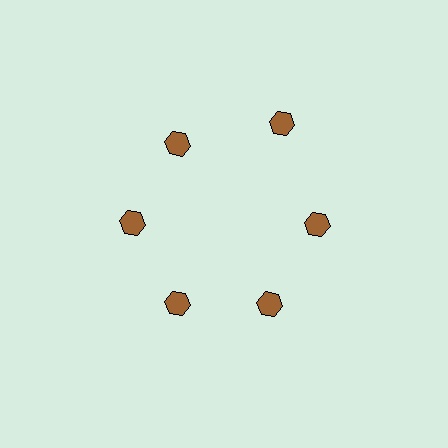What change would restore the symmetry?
The symmetry would be restored by moving it inward, back onto the ring so that all 6 hexagons sit at equal angles and equal distance from the center.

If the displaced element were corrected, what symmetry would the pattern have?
It would have 6-fold rotational symmetry — the pattern would map onto itself every 60 degrees.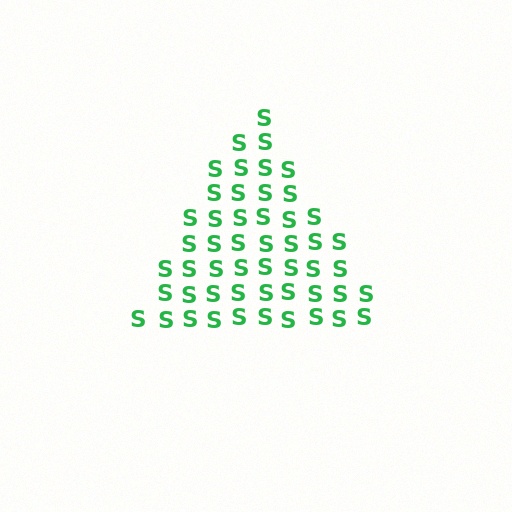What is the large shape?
The large shape is a triangle.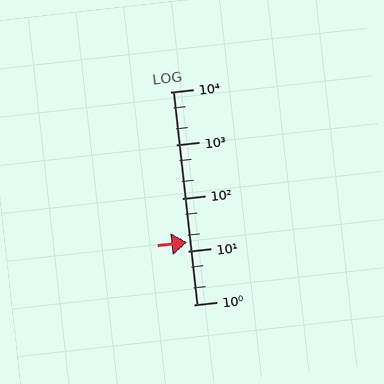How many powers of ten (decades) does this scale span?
The scale spans 4 decades, from 1 to 10000.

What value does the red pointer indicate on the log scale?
The pointer indicates approximately 15.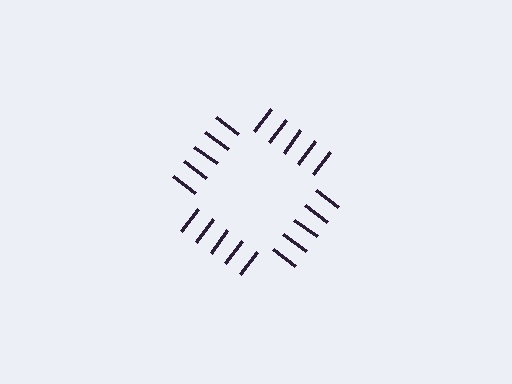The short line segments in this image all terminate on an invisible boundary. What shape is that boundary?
An illusory square — the line segments terminate on its edges but no continuous stroke is drawn.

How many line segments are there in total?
20 — 5 along each of the 4 edges.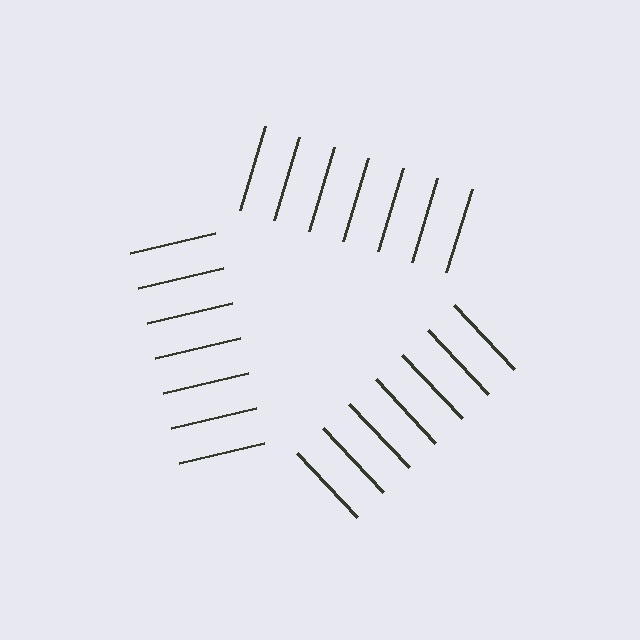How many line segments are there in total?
21 — 7 along each of the 3 edges.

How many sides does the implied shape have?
3 sides — the line-ends trace a triangle.